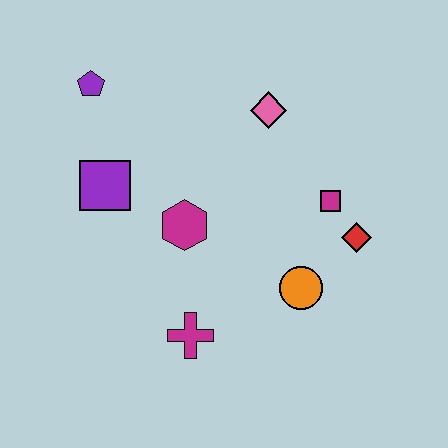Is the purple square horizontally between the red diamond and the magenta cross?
No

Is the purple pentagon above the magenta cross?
Yes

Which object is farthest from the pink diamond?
The magenta cross is farthest from the pink diamond.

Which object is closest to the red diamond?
The magenta square is closest to the red diamond.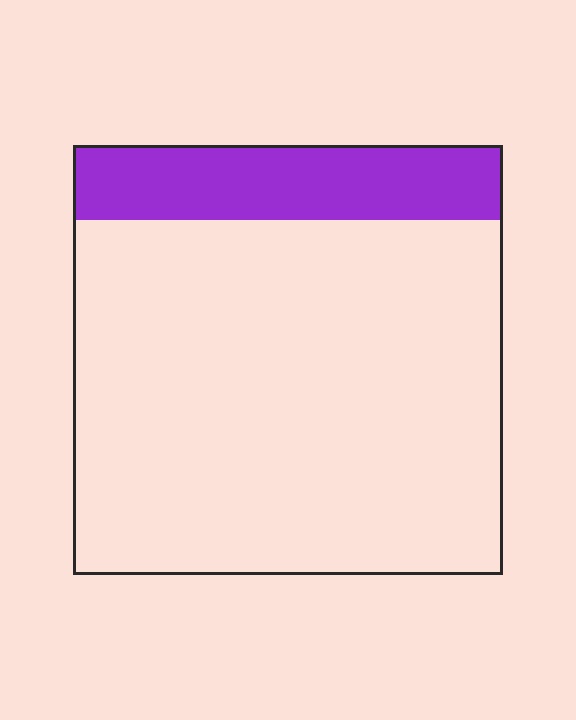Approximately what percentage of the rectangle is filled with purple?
Approximately 15%.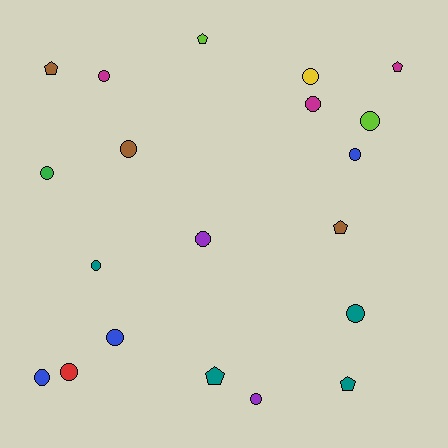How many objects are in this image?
There are 20 objects.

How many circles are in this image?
There are 14 circles.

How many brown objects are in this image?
There are 3 brown objects.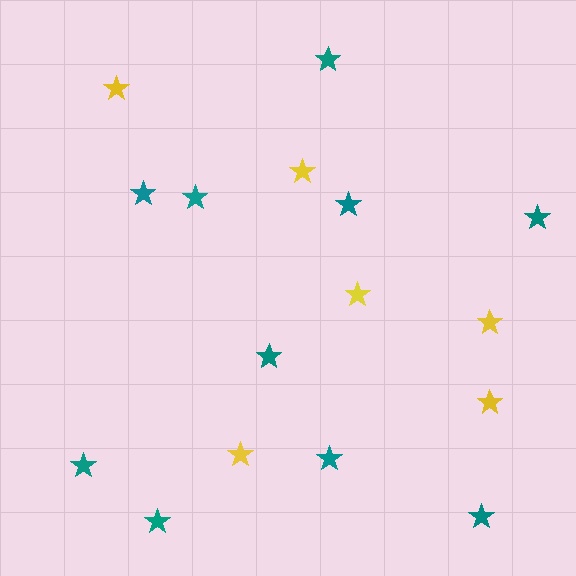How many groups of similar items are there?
There are 2 groups: one group of yellow stars (6) and one group of teal stars (10).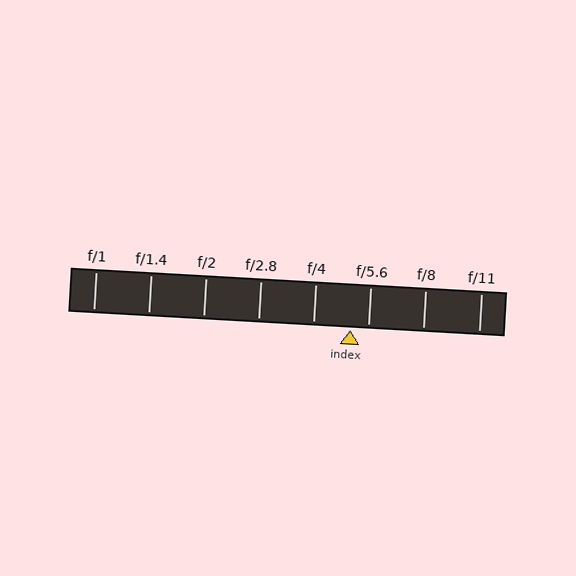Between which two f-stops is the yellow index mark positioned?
The index mark is between f/4 and f/5.6.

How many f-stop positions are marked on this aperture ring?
There are 8 f-stop positions marked.